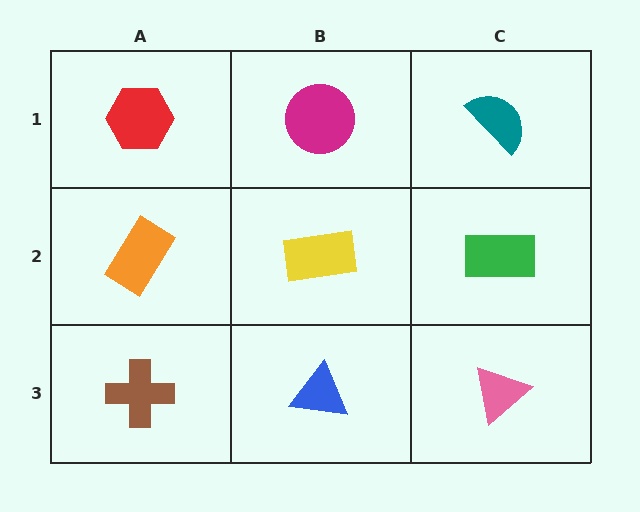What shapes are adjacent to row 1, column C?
A green rectangle (row 2, column C), a magenta circle (row 1, column B).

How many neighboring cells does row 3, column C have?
2.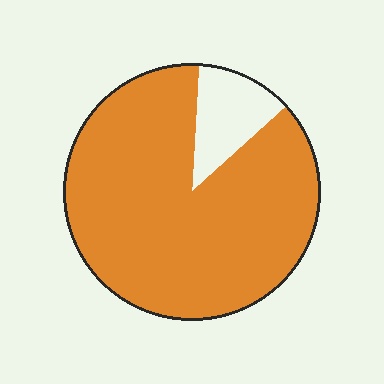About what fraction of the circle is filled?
About seven eighths (7/8).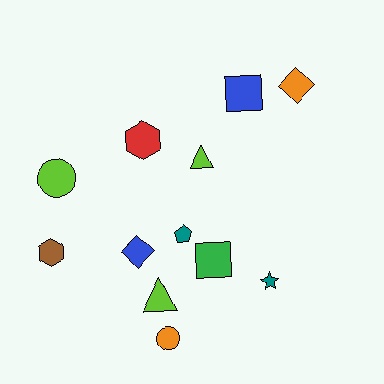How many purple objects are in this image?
There are no purple objects.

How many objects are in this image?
There are 12 objects.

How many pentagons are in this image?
There is 1 pentagon.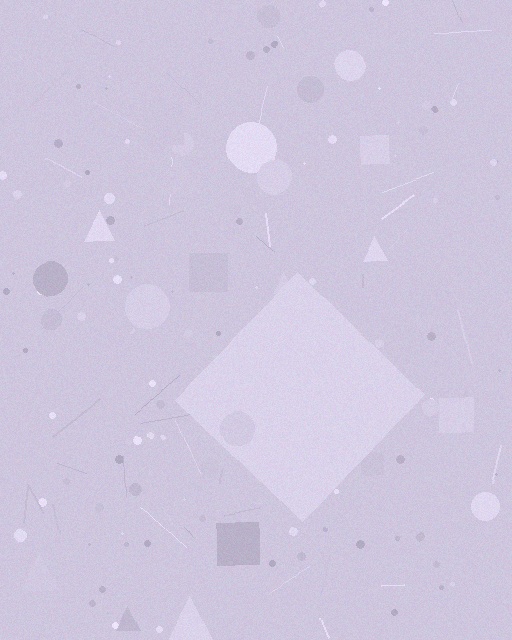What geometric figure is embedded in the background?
A diamond is embedded in the background.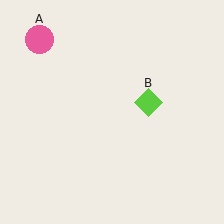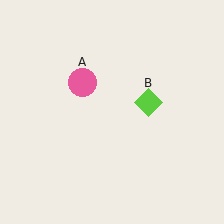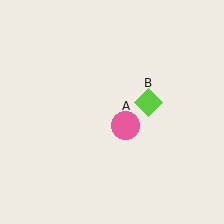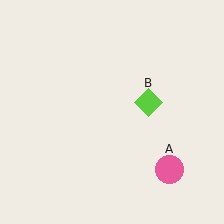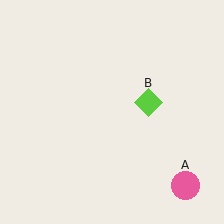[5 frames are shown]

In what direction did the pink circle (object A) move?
The pink circle (object A) moved down and to the right.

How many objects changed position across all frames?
1 object changed position: pink circle (object A).